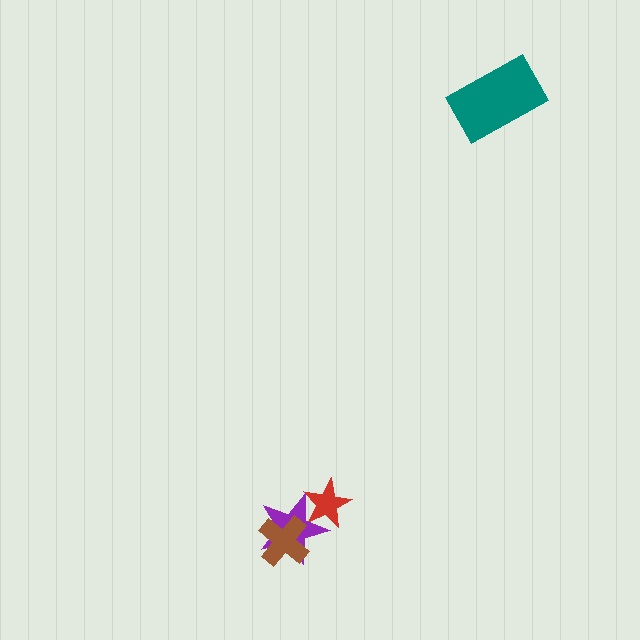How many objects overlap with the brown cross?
1 object overlaps with the brown cross.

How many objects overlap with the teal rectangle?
0 objects overlap with the teal rectangle.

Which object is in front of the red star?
The purple star is in front of the red star.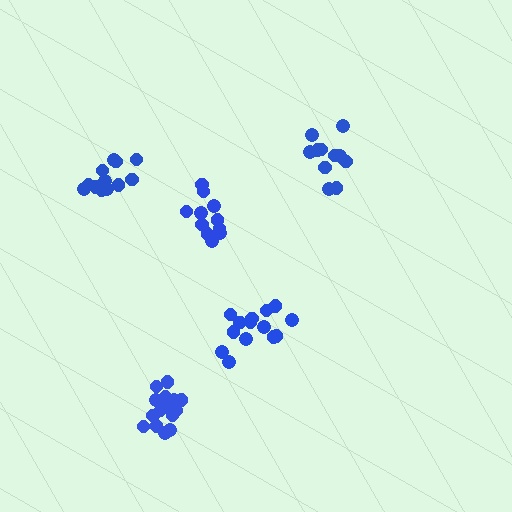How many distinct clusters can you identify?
There are 5 distinct clusters.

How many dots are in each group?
Group 1: 12 dots, Group 2: 16 dots, Group 3: 11 dots, Group 4: 13 dots, Group 5: 14 dots (66 total).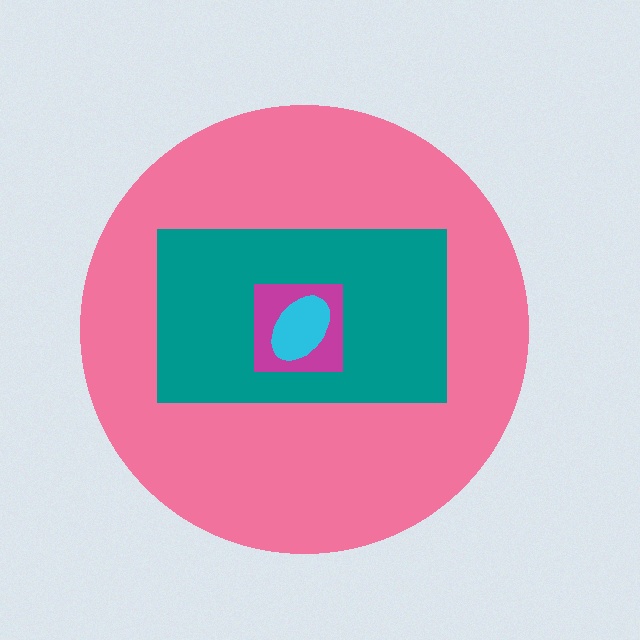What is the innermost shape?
The cyan ellipse.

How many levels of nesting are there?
4.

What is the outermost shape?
The pink circle.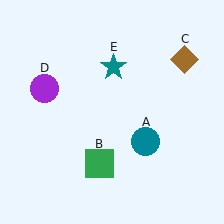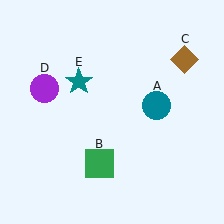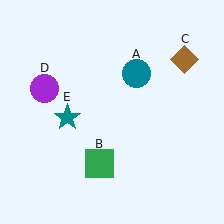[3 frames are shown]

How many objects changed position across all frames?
2 objects changed position: teal circle (object A), teal star (object E).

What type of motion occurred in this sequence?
The teal circle (object A), teal star (object E) rotated counterclockwise around the center of the scene.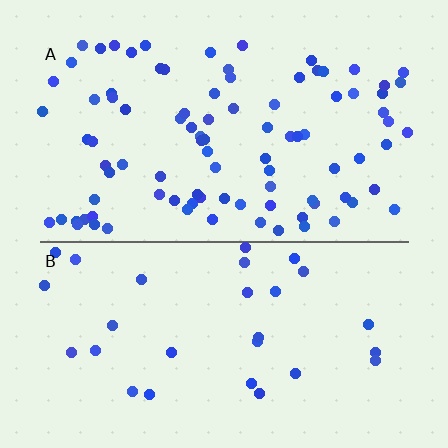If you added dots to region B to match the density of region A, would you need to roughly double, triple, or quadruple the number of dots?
Approximately triple.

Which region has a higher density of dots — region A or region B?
A (the top).